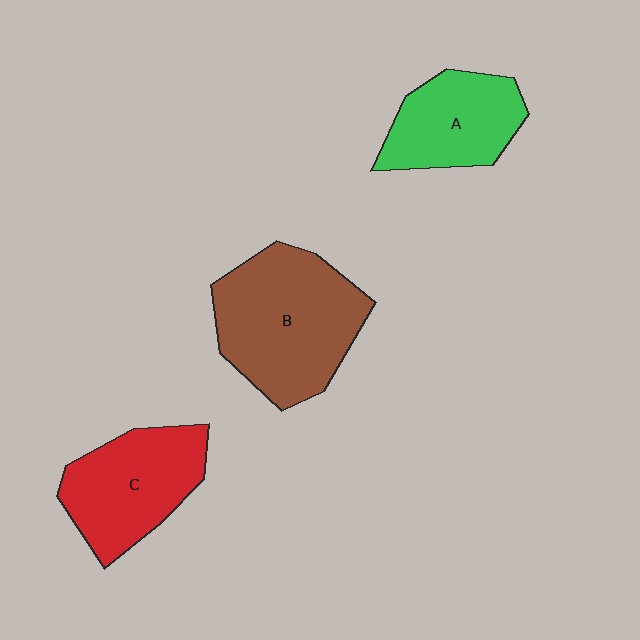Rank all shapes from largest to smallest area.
From largest to smallest: B (brown), C (red), A (green).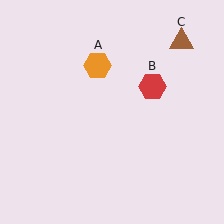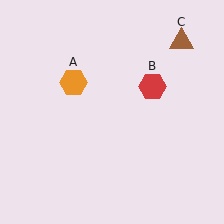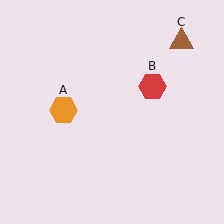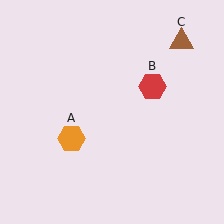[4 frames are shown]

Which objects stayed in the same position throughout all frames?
Red hexagon (object B) and brown triangle (object C) remained stationary.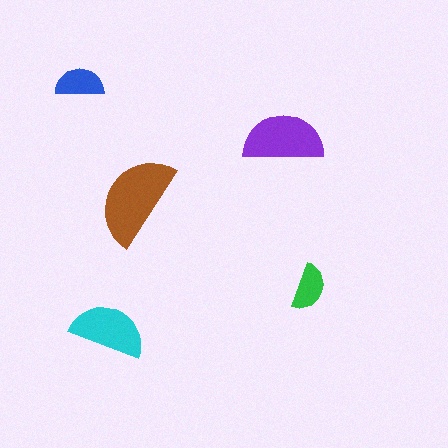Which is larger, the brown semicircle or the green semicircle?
The brown one.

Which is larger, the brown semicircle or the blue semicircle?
The brown one.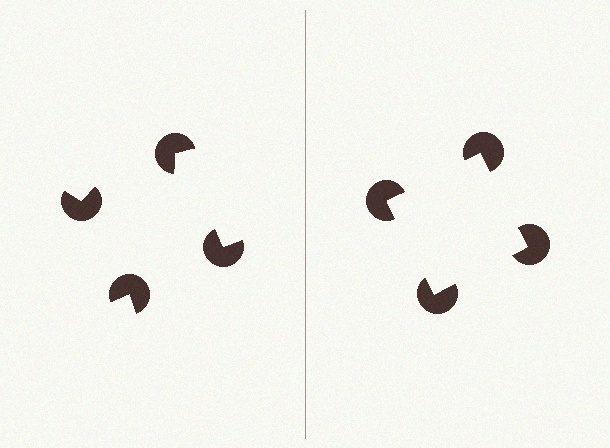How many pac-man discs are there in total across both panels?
8 — 4 on each side.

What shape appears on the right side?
An illusory square.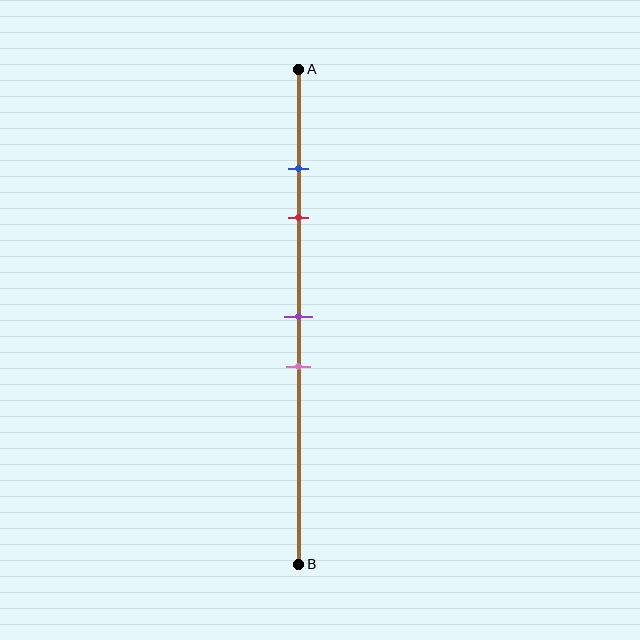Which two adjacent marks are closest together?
The blue and red marks are the closest adjacent pair.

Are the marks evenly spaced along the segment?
No, the marks are not evenly spaced.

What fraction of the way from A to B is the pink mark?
The pink mark is approximately 60% (0.6) of the way from A to B.